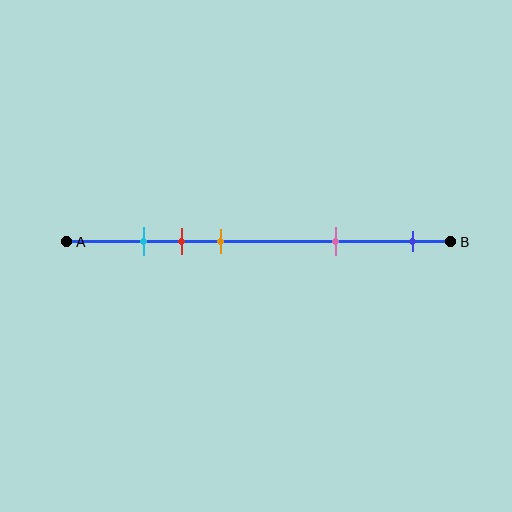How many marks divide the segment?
There are 5 marks dividing the segment.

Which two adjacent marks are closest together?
The cyan and red marks are the closest adjacent pair.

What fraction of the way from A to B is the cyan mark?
The cyan mark is approximately 20% (0.2) of the way from A to B.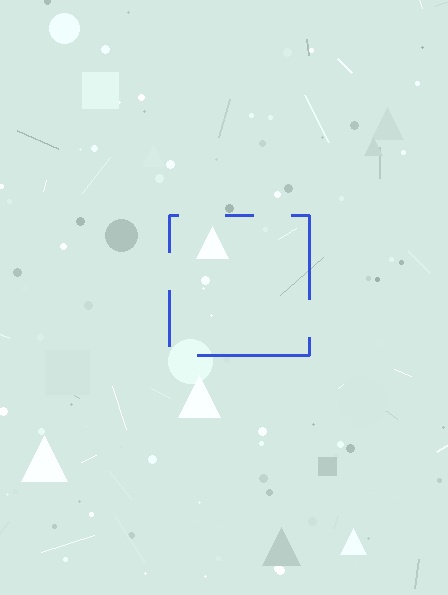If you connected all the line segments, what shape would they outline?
They would outline a square.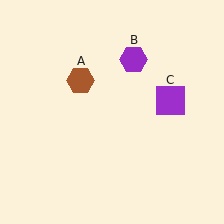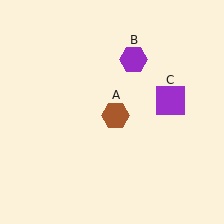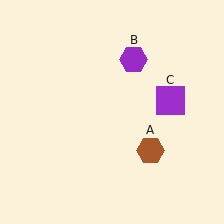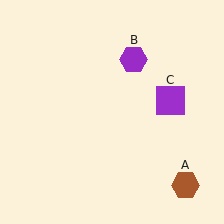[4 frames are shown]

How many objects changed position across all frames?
1 object changed position: brown hexagon (object A).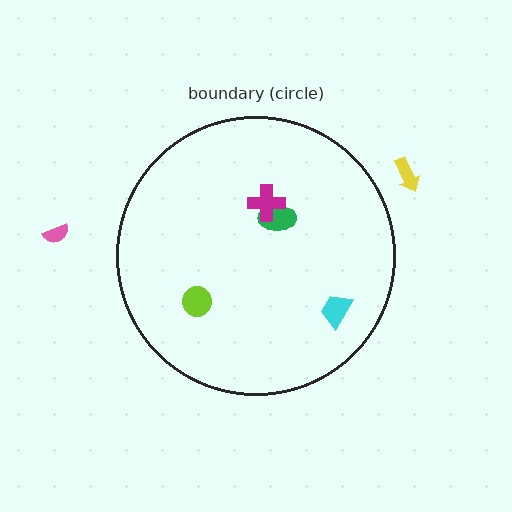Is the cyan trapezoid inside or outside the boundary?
Inside.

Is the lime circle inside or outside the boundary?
Inside.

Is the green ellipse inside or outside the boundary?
Inside.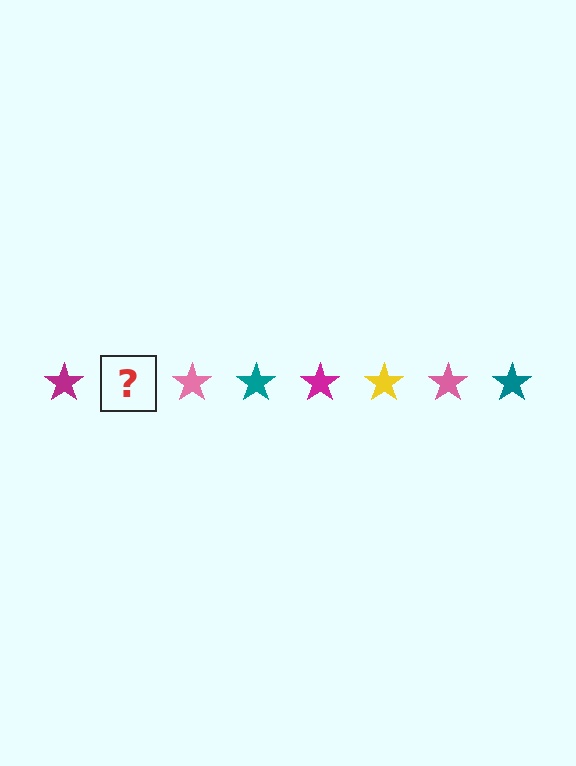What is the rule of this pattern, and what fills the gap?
The rule is that the pattern cycles through magenta, yellow, pink, teal stars. The gap should be filled with a yellow star.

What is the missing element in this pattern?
The missing element is a yellow star.